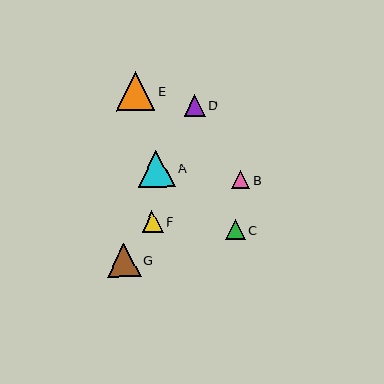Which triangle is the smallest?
Triangle B is the smallest with a size of approximately 18 pixels.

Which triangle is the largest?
Triangle E is the largest with a size of approximately 39 pixels.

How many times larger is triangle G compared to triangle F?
Triangle G is approximately 1.6 times the size of triangle F.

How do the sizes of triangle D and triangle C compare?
Triangle D and triangle C are approximately the same size.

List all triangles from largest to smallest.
From largest to smallest: E, A, G, F, D, C, B.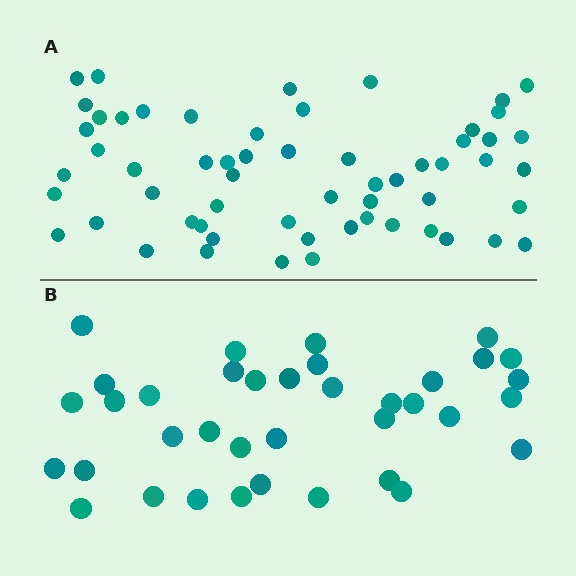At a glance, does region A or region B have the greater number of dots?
Region A (the top region) has more dots.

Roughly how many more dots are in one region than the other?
Region A has approximately 20 more dots than region B.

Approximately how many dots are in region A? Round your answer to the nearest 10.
About 60 dots. (The exact count is 59, which rounds to 60.)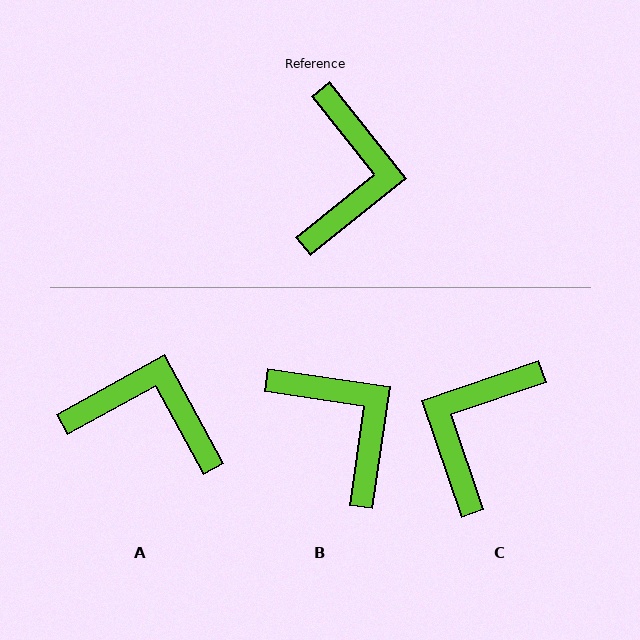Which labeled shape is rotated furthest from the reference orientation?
C, about 160 degrees away.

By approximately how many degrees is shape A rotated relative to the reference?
Approximately 80 degrees counter-clockwise.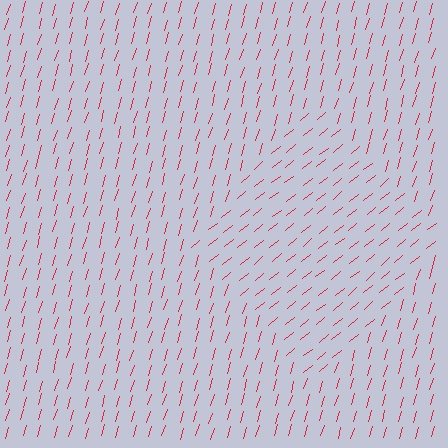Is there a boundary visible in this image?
Yes, there is a texture boundary formed by a change in line orientation.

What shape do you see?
I see a diamond.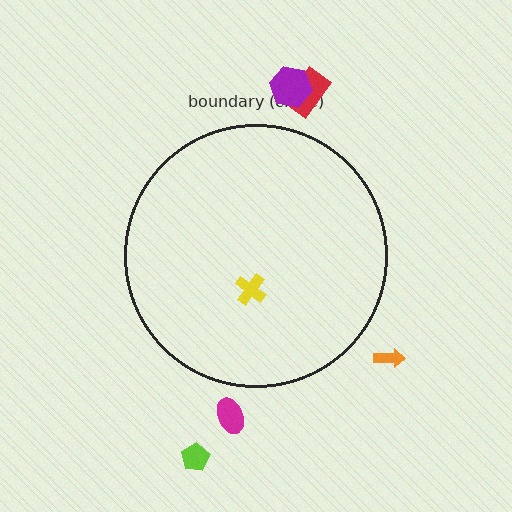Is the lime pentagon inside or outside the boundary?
Outside.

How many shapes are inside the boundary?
1 inside, 5 outside.